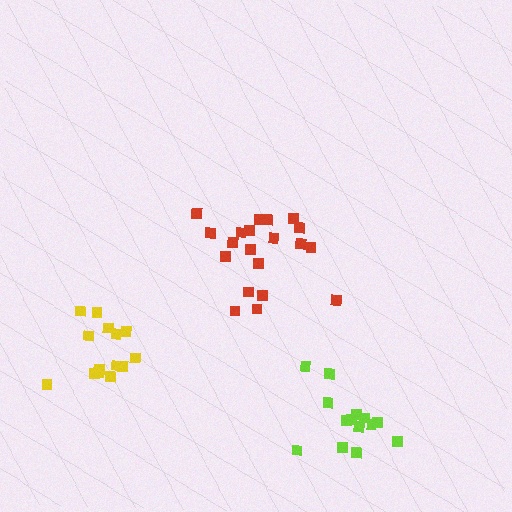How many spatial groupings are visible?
There are 3 spatial groupings.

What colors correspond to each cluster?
The clusters are colored: red, lime, yellow.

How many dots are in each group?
Group 1: 20 dots, Group 2: 14 dots, Group 3: 14 dots (48 total).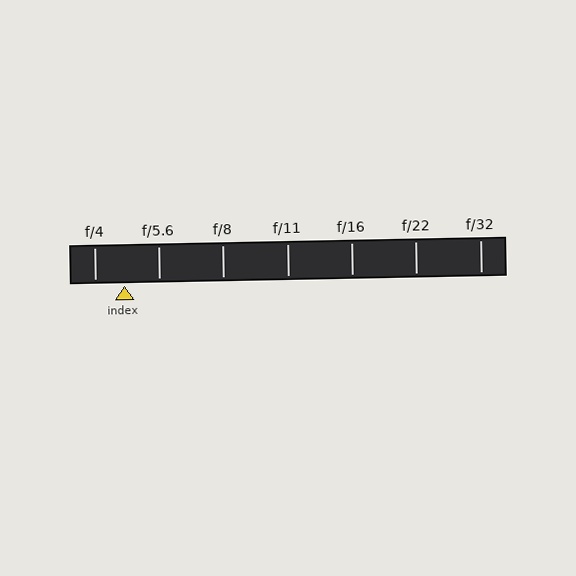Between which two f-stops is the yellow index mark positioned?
The index mark is between f/4 and f/5.6.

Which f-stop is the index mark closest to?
The index mark is closest to f/4.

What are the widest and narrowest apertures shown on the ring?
The widest aperture shown is f/4 and the narrowest is f/32.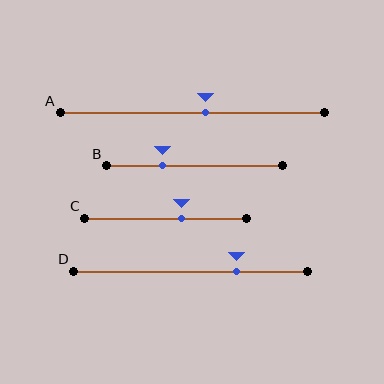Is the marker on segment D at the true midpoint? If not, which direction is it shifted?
No, the marker on segment D is shifted to the right by about 19% of the segment length.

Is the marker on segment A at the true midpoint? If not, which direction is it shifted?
No, the marker on segment A is shifted to the right by about 5% of the segment length.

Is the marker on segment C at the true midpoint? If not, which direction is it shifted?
No, the marker on segment C is shifted to the right by about 10% of the segment length.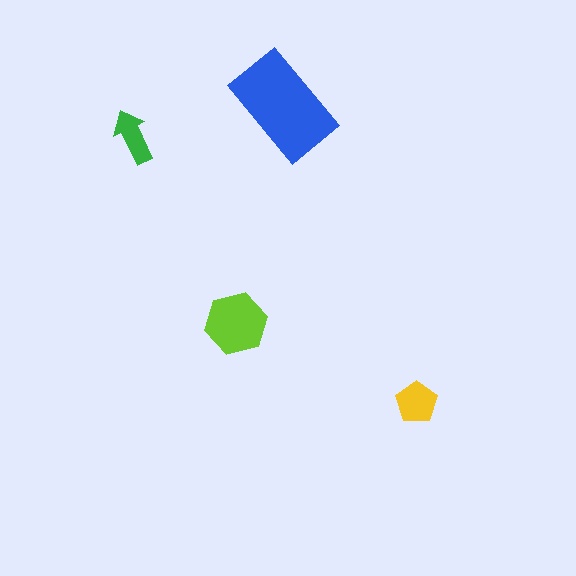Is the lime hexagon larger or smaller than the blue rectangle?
Smaller.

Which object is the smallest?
The green arrow.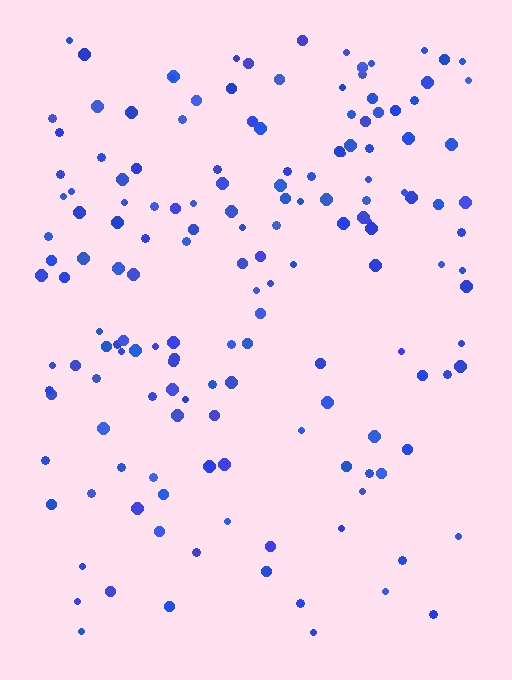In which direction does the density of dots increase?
From bottom to top, with the top side densest.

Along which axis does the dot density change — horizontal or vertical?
Vertical.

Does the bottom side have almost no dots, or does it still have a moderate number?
Still a moderate number, just noticeably fewer than the top.